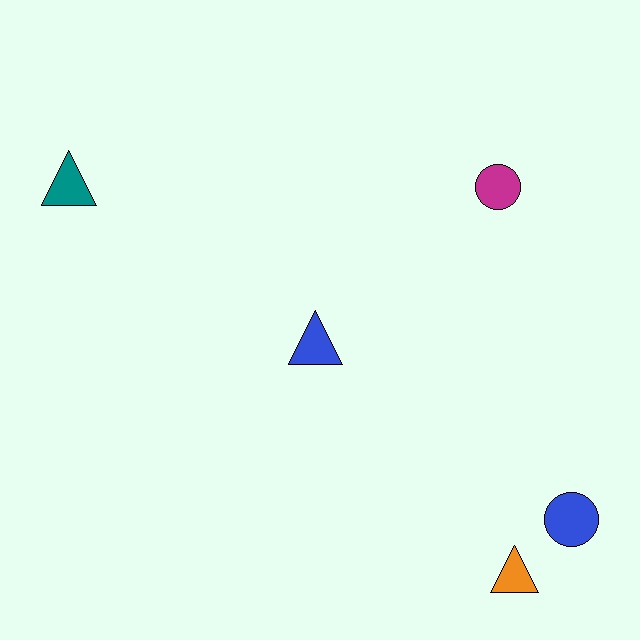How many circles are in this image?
There are 2 circles.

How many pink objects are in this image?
There are no pink objects.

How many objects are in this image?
There are 5 objects.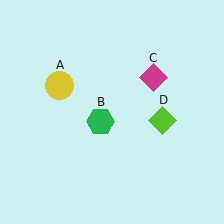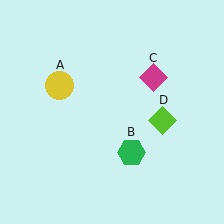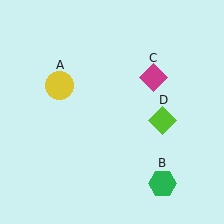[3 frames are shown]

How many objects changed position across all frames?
1 object changed position: green hexagon (object B).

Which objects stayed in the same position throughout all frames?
Yellow circle (object A) and magenta diamond (object C) and lime diamond (object D) remained stationary.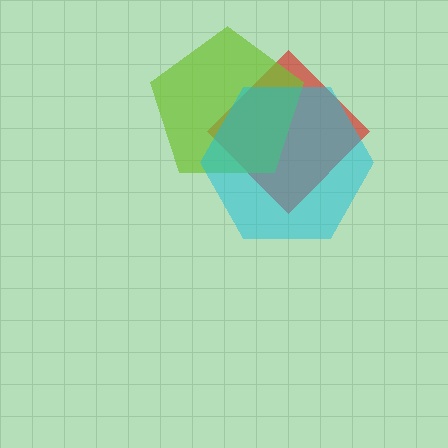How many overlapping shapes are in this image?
There are 3 overlapping shapes in the image.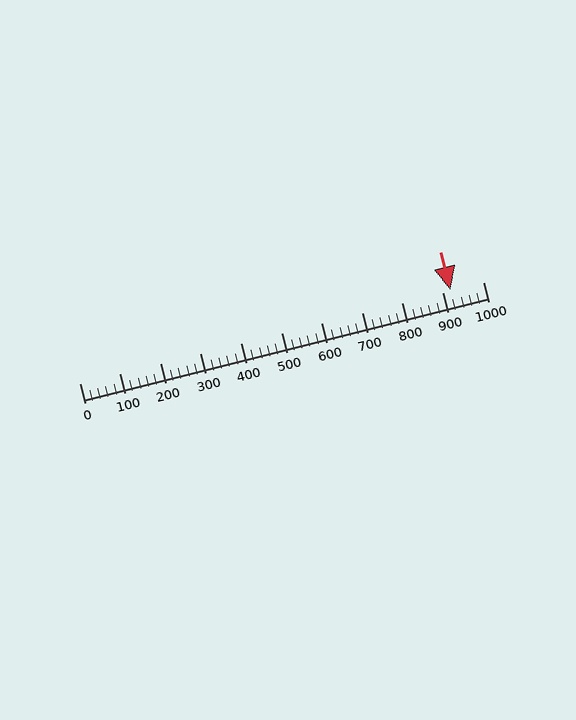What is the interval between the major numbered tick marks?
The major tick marks are spaced 100 units apart.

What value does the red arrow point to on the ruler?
The red arrow points to approximately 920.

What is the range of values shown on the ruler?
The ruler shows values from 0 to 1000.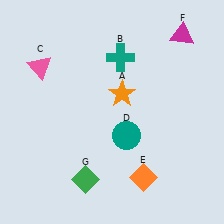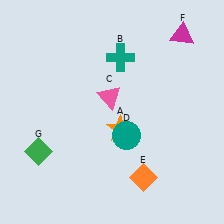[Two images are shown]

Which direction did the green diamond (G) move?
The green diamond (G) moved left.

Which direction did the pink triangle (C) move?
The pink triangle (C) moved right.